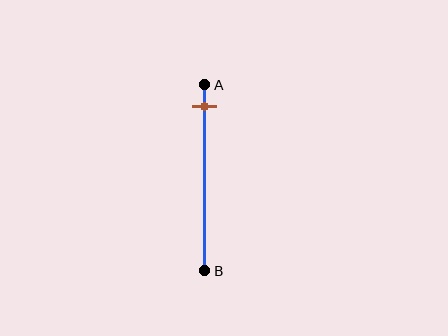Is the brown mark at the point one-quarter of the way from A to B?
No, the mark is at about 10% from A, not at the 25% one-quarter point.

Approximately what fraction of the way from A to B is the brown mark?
The brown mark is approximately 10% of the way from A to B.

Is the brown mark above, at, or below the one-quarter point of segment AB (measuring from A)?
The brown mark is above the one-quarter point of segment AB.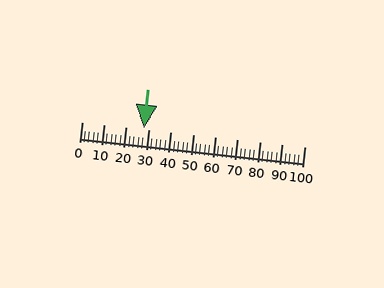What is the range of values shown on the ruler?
The ruler shows values from 0 to 100.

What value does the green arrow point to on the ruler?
The green arrow points to approximately 28.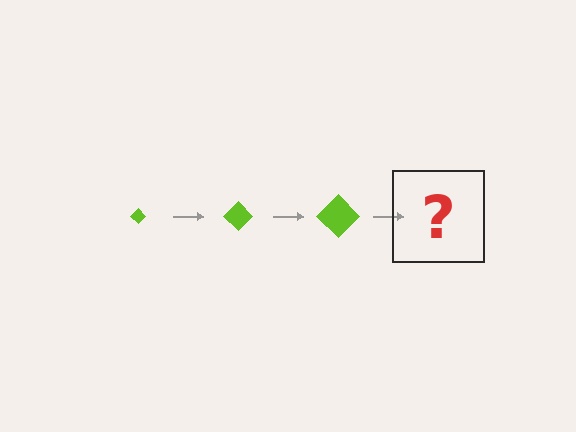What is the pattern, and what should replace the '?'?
The pattern is that the diamond gets progressively larger each step. The '?' should be a lime diamond, larger than the previous one.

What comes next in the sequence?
The next element should be a lime diamond, larger than the previous one.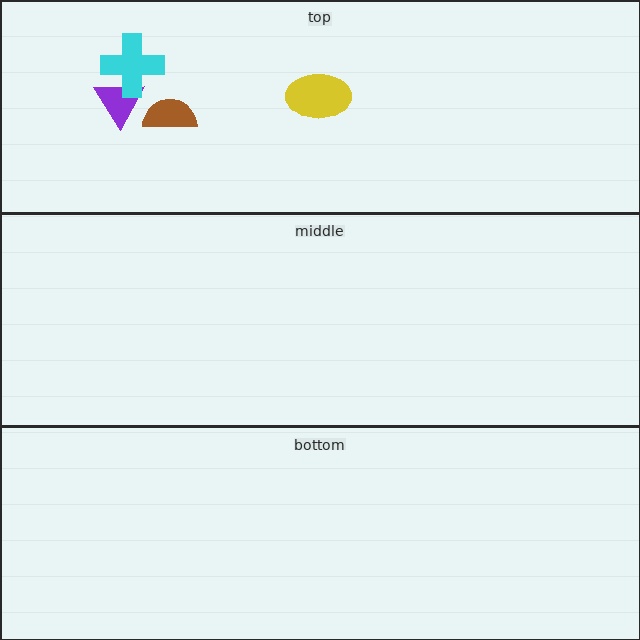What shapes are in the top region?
The purple triangle, the cyan cross, the yellow ellipse, the brown semicircle.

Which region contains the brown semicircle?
The top region.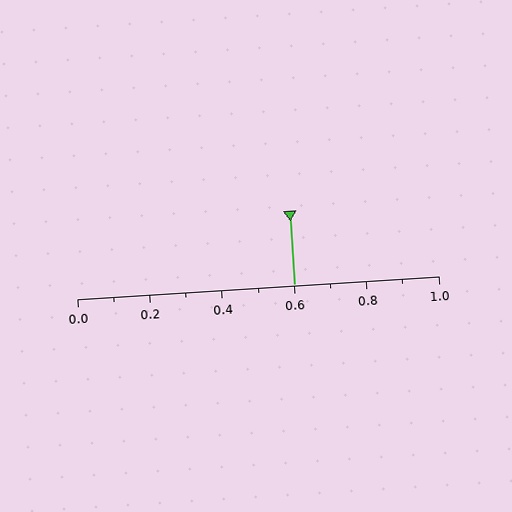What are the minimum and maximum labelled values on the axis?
The axis runs from 0.0 to 1.0.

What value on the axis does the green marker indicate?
The marker indicates approximately 0.6.